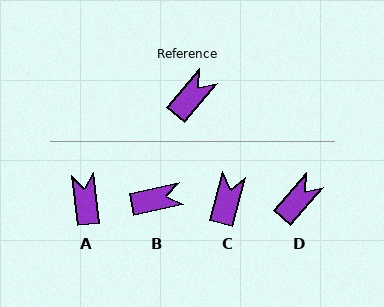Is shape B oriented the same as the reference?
No, it is off by about 37 degrees.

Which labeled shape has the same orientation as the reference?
D.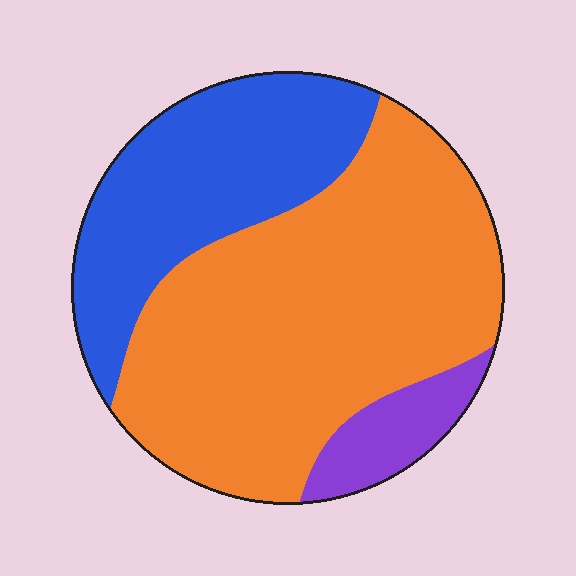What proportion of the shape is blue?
Blue covers 31% of the shape.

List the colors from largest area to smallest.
From largest to smallest: orange, blue, purple.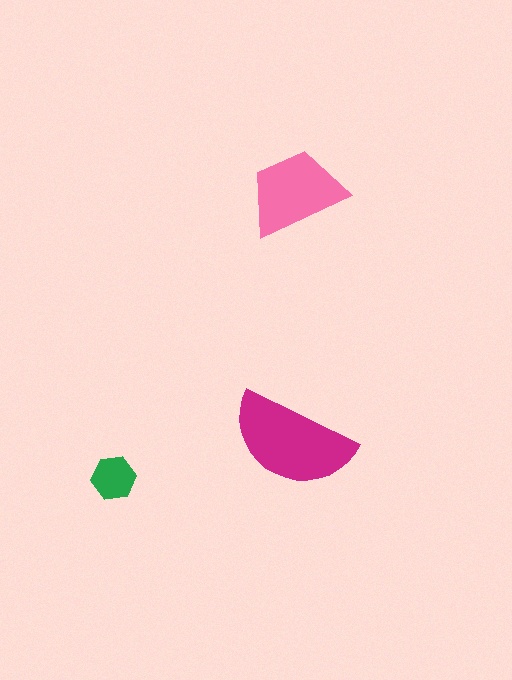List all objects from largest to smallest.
The magenta semicircle, the pink trapezoid, the green hexagon.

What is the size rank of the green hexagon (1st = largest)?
3rd.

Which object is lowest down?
The green hexagon is bottommost.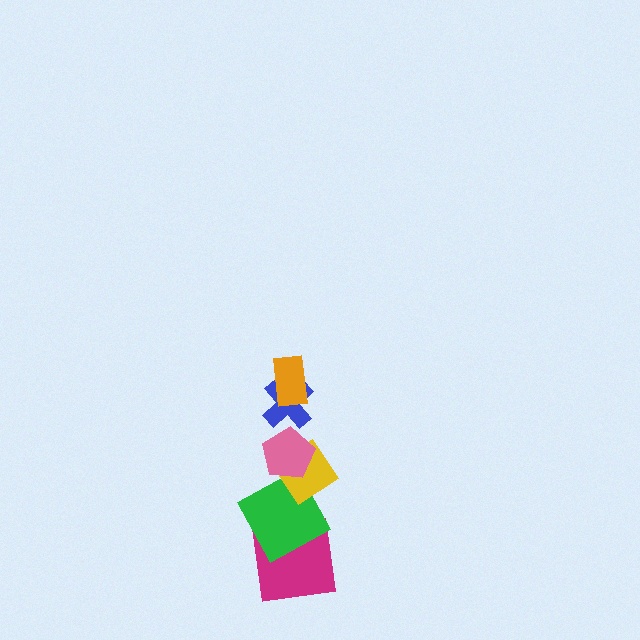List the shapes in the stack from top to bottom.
From top to bottom: the orange rectangle, the blue cross, the pink pentagon, the yellow diamond, the green square, the magenta square.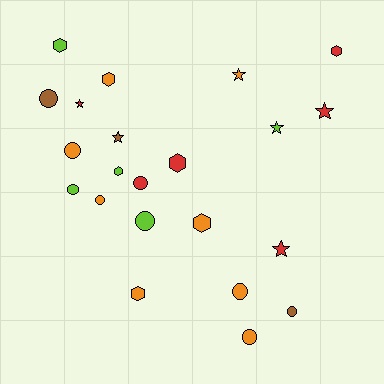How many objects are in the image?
There are 22 objects.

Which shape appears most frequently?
Circle, with 9 objects.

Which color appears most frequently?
Orange, with 8 objects.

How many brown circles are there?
There are 2 brown circles.